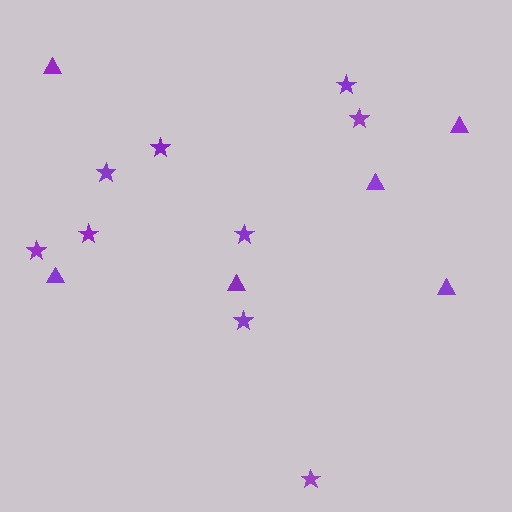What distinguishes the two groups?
There are 2 groups: one group of stars (9) and one group of triangles (6).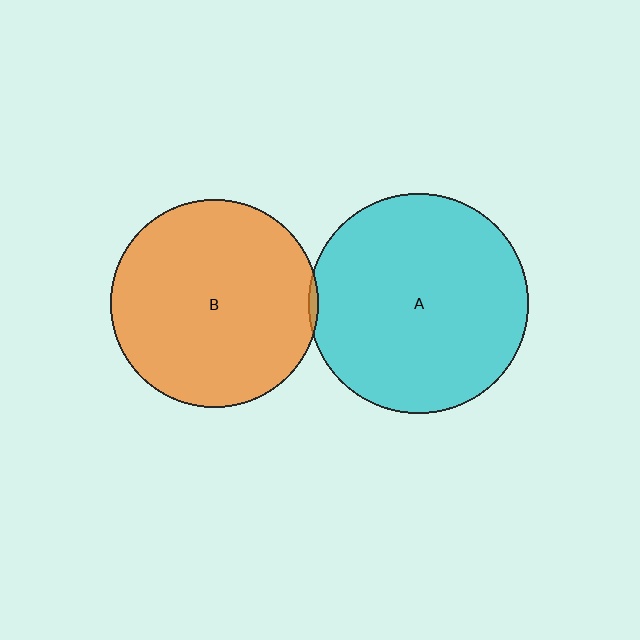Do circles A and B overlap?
Yes.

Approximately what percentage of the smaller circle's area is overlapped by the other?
Approximately 5%.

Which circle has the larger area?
Circle A (cyan).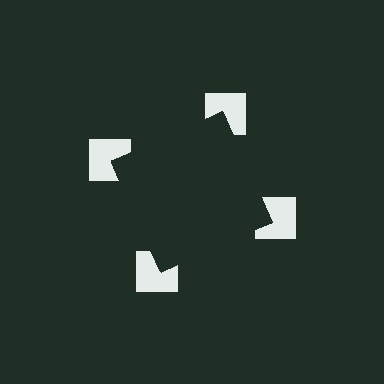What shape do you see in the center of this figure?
An illusory square — its edges are inferred from the aligned wedge cuts in the notched squares, not physically drawn.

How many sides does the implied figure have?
4 sides.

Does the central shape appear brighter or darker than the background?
It typically appears slightly darker than the background, even though no actual brightness change is drawn.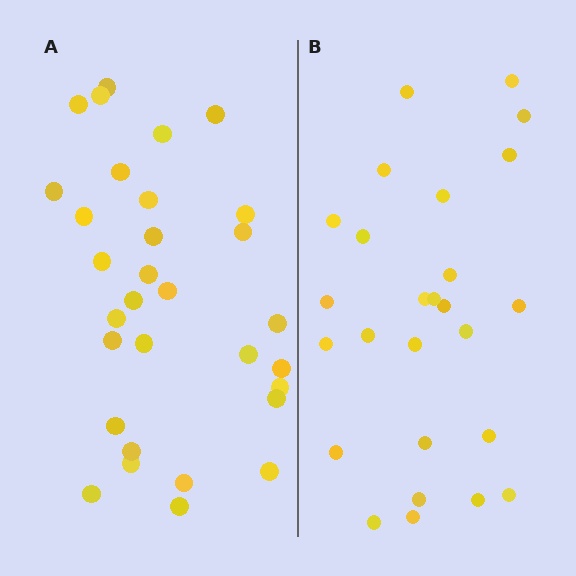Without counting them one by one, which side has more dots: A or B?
Region A (the left region) has more dots.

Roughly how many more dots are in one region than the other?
Region A has about 5 more dots than region B.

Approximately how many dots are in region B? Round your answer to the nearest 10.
About 30 dots. (The exact count is 26, which rounds to 30.)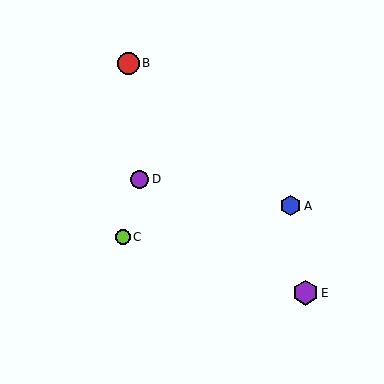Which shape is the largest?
The purple hexagon (labeled E) is the largest.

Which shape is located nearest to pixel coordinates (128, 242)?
The lime circle (labeled C) at (123, 237) is nearest to that location.